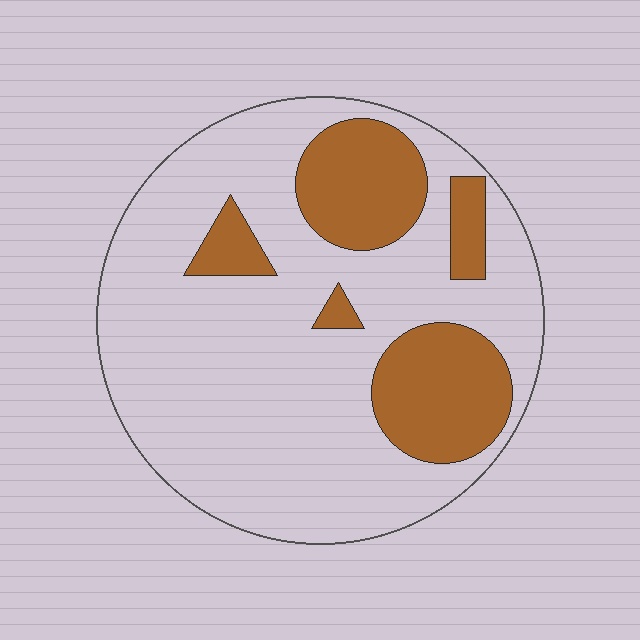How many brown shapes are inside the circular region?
5.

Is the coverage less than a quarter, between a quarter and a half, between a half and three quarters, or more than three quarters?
Less than a quarter.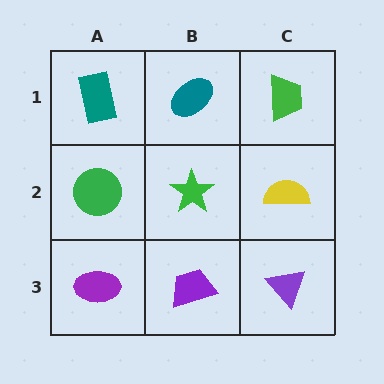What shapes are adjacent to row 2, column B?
A teal ellipse (row 1, column B), a purple trapezoid (row 3, column B), a green circle (row 2, column A), a yellow semicircle (row 2, column C).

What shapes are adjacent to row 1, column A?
A green circle (row 2, column A), a teal ellipse (row 1, column B).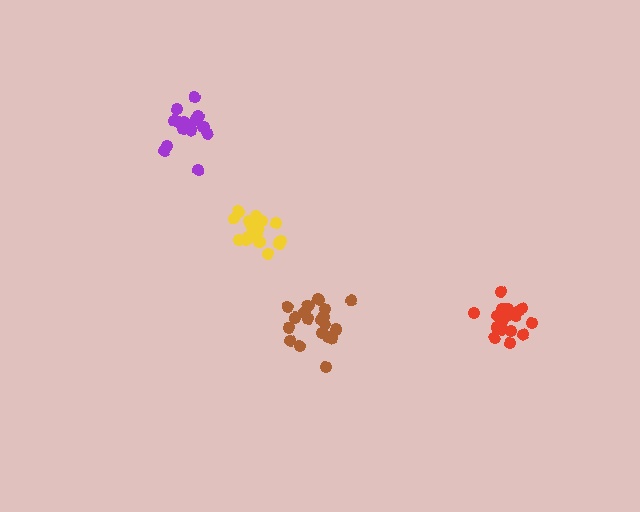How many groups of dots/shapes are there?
There are 4 groups.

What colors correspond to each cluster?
The clusters are colored: red, purple, yellow, brown.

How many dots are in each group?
Group 1: 19 dots, Group 2: 14 dots, Group 3: 18 dots, Group 4: 20 dots (71 total).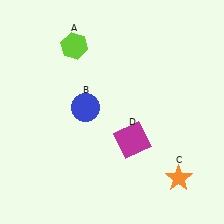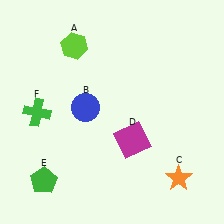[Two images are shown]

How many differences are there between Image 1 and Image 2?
There are 2 differences between the two images.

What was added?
A green pentagon (E), a green cross (F) were added in Image 2.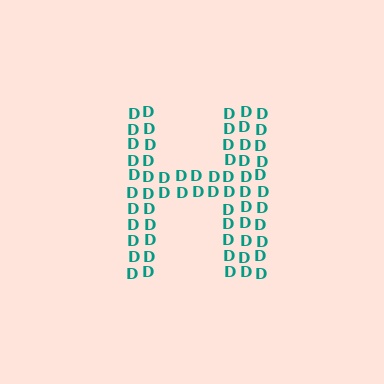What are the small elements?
The small elements are letter D's.